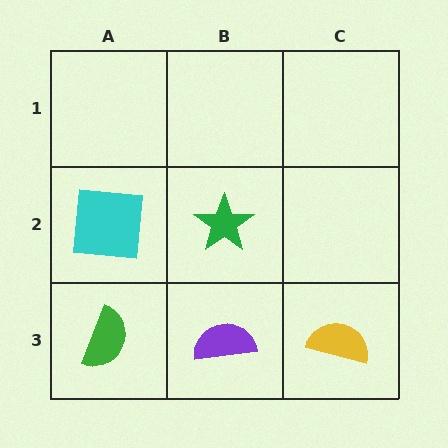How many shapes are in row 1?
0 shapes.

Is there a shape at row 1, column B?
No, that cell is empty.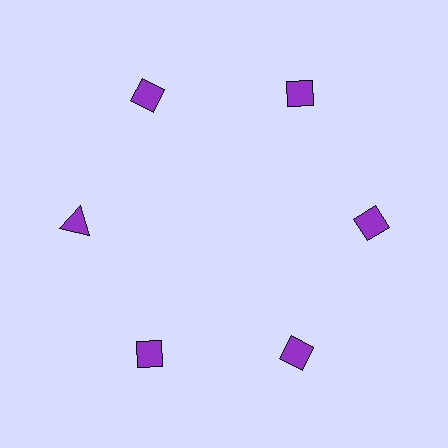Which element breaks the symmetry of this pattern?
The purple triangle at roughly the 9 o'clock position breaks the symmetry. All other shapes are purple diamonds.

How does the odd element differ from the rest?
It has a different shape: triangle instead of diamond.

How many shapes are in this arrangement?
There are 6 shapes arranged in a ring pattern.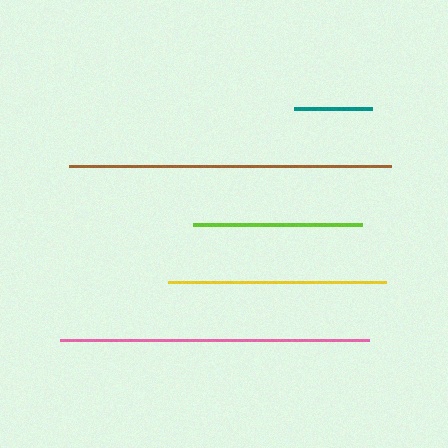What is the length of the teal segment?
The teal segment is approximately 78 pixels long.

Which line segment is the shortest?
The teal line is the shortest at approximately 78 pixels.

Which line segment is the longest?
The brown line is the longest at approximately 321 pixels.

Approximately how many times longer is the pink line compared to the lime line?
The pink line is approximately 1.8 times the length of the lime line.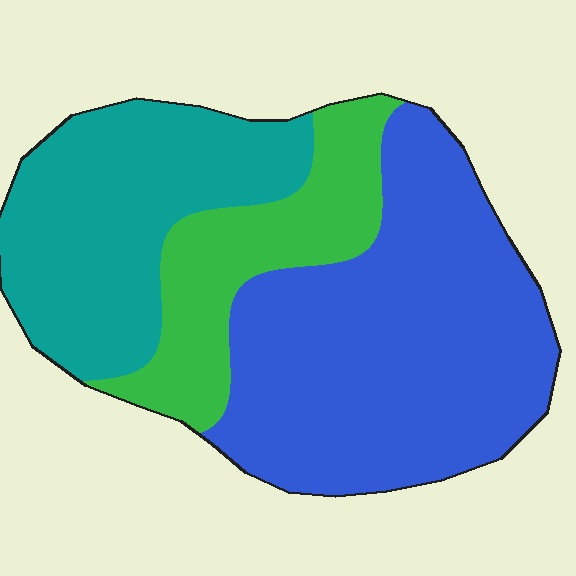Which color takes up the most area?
Blue, at roughly 50%.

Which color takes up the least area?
Green, at roughly 20%.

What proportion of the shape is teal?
Teal takes up about one third (1/3) of the shape.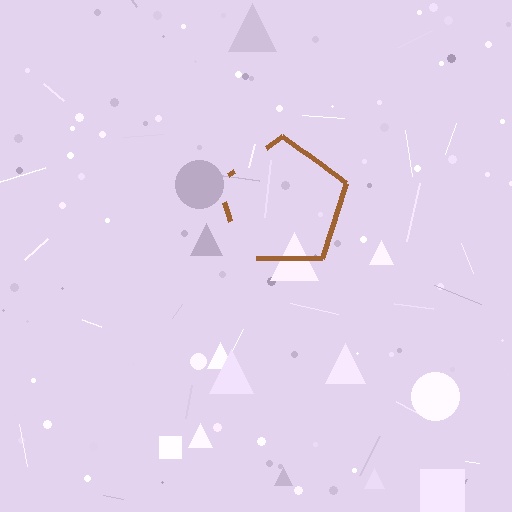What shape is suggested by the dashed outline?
The dashed outline suggests a pentagon.